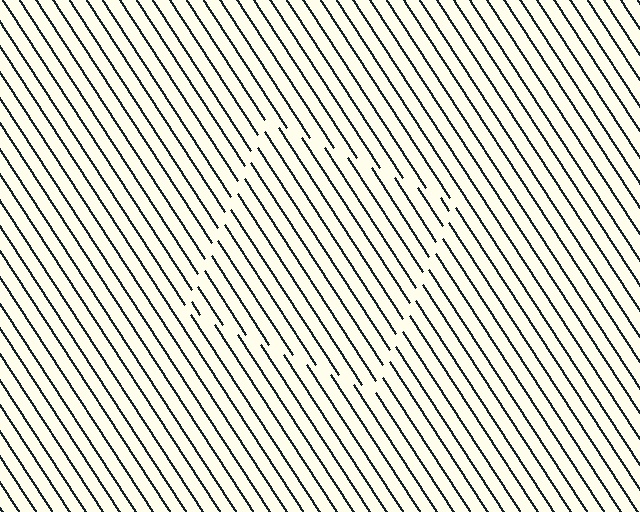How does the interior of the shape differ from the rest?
The interior of the shape contains the same grating, shifted by half a period — the contour is defined by the phase discontinuity where line-ends from the inner and outer gratings abut.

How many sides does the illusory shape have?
4 sides — the line-ends trace a square.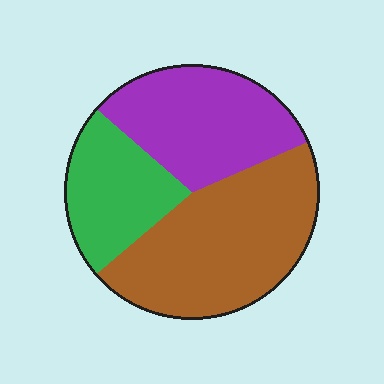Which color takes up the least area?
Green, at roughly 25%.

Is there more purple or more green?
Purple.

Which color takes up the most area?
Brown, at roughly 45%.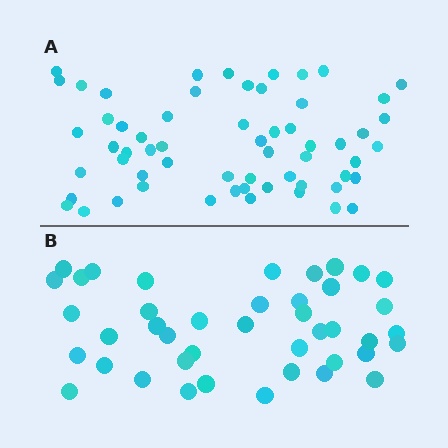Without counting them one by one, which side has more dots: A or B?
Region A (the top region) has more dots.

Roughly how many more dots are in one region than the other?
Region A has approximately 20 more dots than region B.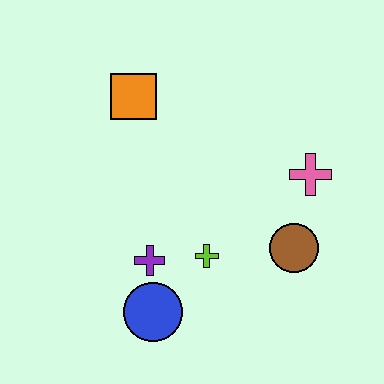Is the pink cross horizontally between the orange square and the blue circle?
No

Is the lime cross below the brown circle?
Yes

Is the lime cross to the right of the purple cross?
Yes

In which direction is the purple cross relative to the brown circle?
The purple cross is to the left of the brown circle.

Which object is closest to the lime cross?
The purple cross is closest to the lime cross.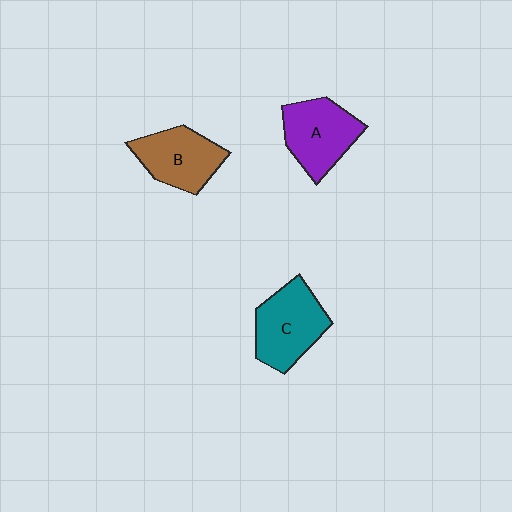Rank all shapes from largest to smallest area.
From largest to smallest: C (teal), A (purple), B (brown).